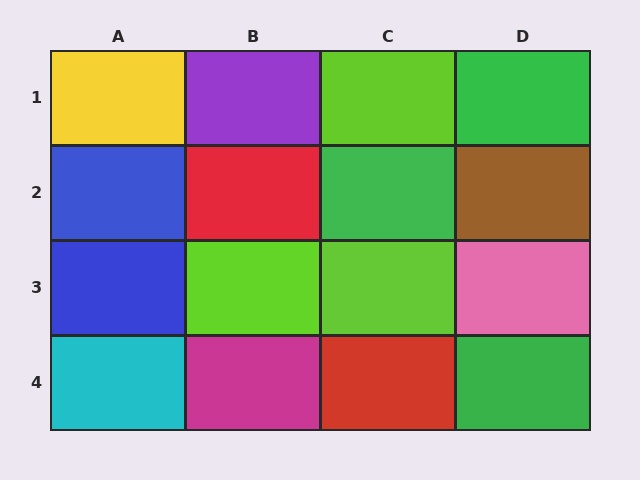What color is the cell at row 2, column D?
Brown.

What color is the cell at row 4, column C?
Red.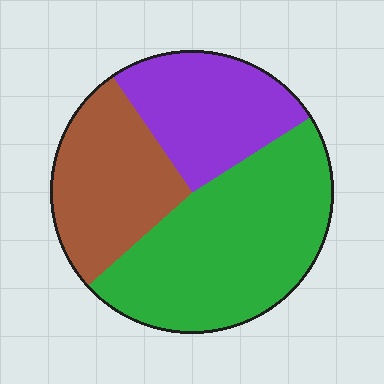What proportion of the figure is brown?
Brown covers roughly 25% of the figure.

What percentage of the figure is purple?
Purple takes up about one quarter (1/4) of the figure.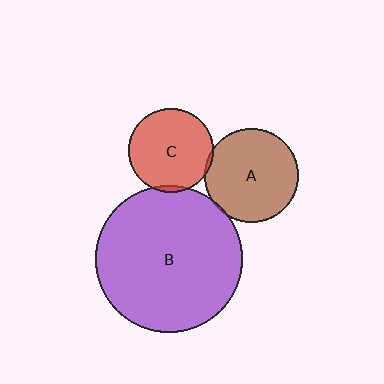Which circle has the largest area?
Circle B (purple).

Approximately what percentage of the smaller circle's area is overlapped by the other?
Approximately 5%.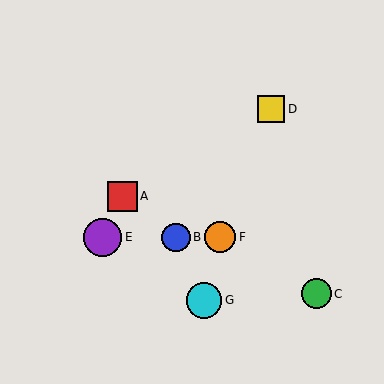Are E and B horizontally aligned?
Yes, both are at y≈237.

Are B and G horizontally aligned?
No, B is at y≈237 and G is at y≈300.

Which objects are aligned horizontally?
Objects B, E, F are aligned horizontally.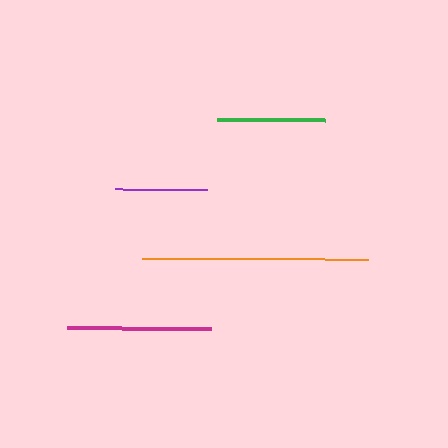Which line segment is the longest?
The orange line is the longest at approximately 226 pixels.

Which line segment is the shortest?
The purple line is the shortest at approximately 92 pixels.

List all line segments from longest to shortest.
From longest to shortest: orange, magenta, green, purple.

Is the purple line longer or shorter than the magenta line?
The magenta line is longer than the purple line.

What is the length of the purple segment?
The purple segment is approximately 92 pixels long.